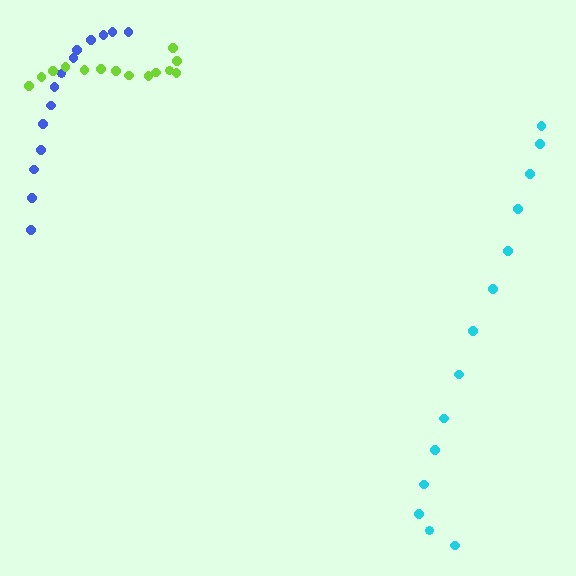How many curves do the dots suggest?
There are 3 distinct paths.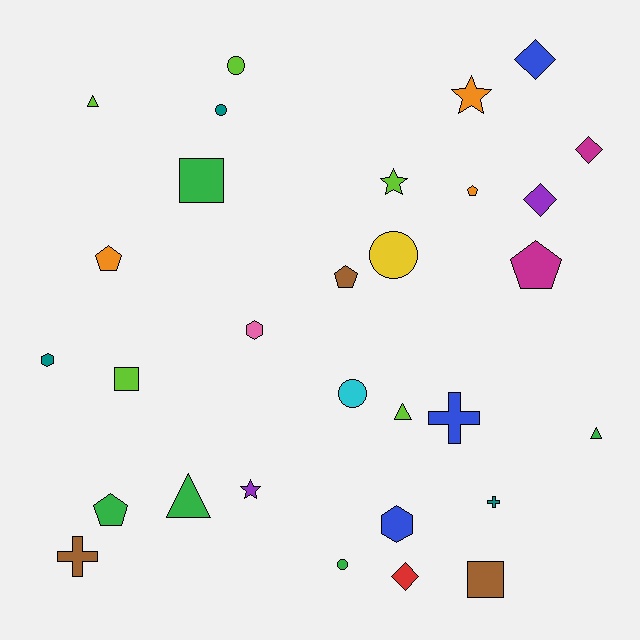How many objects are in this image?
There are 30 objects.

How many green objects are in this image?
There are 5 green objects.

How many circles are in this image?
There are 5 circles.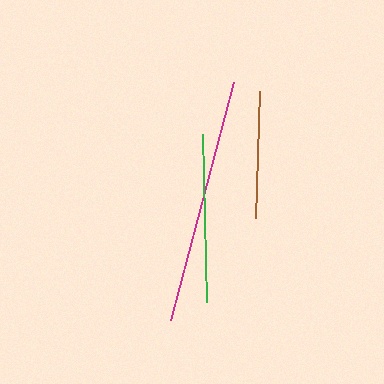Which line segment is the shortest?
The brown line is the shortest at approximately 127 pixels.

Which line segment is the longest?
The magenta line is the longest at approximately 246 pixels.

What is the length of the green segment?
The green segment is approximately 169 pixels long.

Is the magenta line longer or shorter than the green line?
The magenta line is longer than the green line.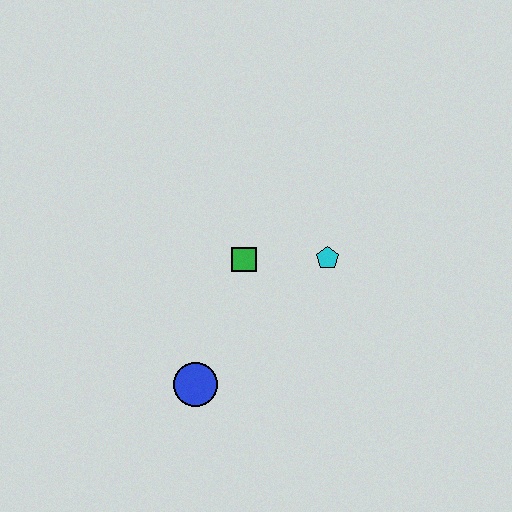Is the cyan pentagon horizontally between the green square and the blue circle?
No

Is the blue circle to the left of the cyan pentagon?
Yes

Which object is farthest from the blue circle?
The cyan pentagon is farthest from the blue circle.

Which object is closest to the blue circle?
The green square is closest to the blue circle.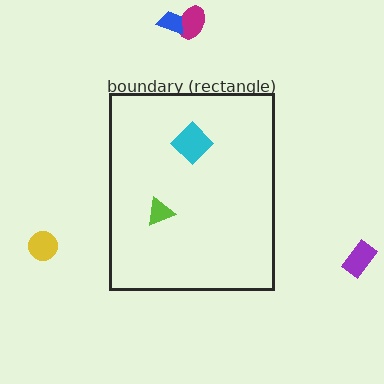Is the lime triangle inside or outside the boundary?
Inside.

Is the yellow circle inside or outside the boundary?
Outside.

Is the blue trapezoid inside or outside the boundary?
Outside.